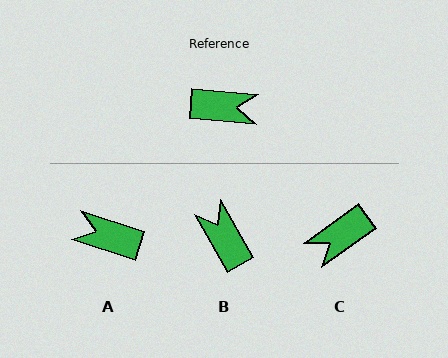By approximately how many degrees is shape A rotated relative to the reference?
Approximately 167 degrees counter-clockwise.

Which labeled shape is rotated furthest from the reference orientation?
A, about 167 degrees away.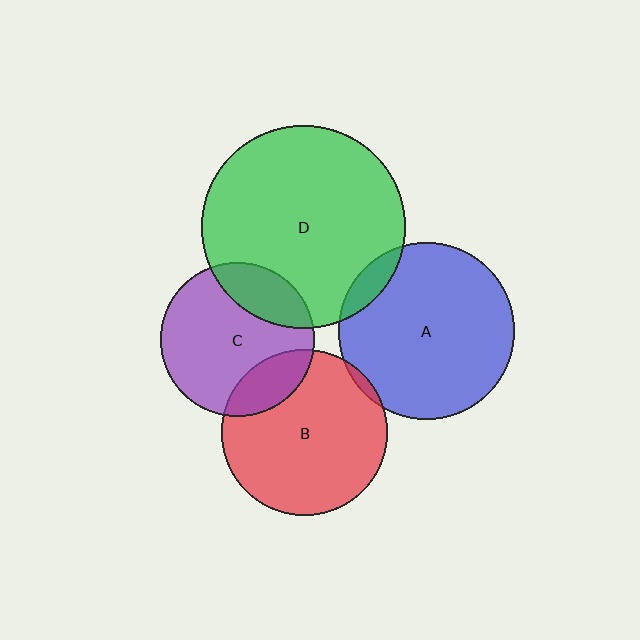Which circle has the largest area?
Circle D (green).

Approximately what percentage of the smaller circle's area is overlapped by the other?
Approximately 20%.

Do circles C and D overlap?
Yes.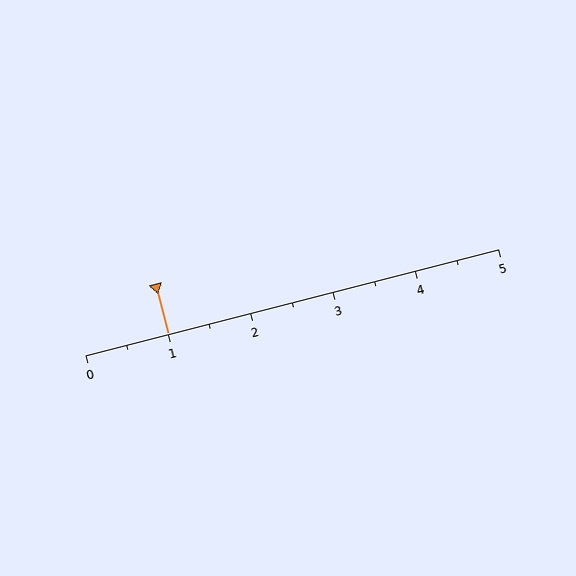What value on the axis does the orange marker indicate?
The marker indicates approximately 1.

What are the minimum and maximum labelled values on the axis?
The axis runs from 0 to 5.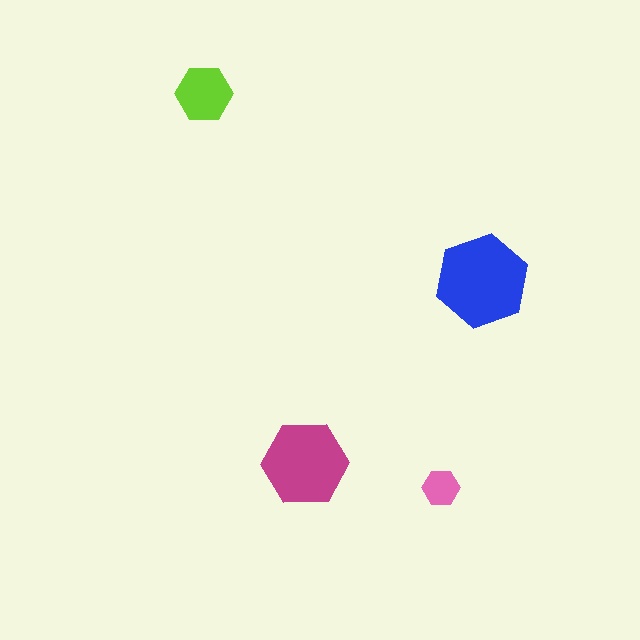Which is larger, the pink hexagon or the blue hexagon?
The blue one.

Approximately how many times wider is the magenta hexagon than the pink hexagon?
About 2.5 times wider.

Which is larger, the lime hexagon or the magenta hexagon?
The magenta one.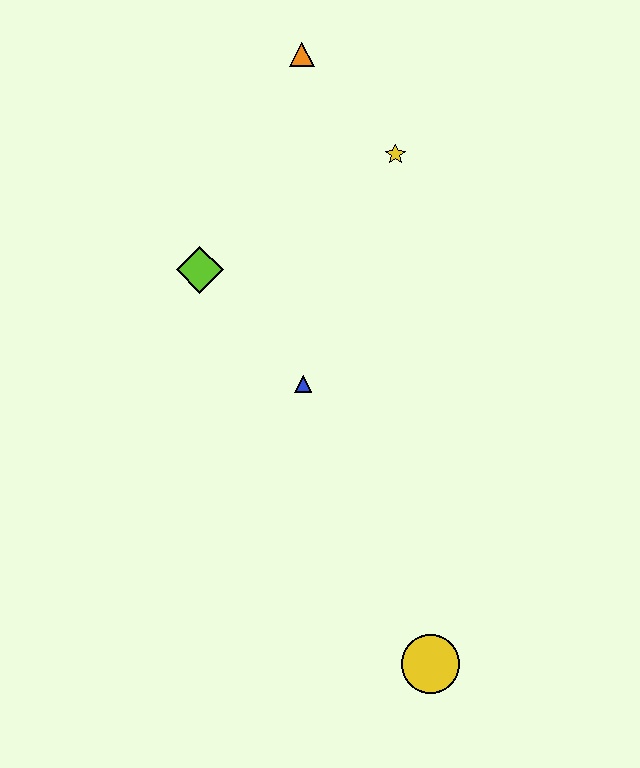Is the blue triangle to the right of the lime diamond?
Yes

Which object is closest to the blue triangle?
The lime diamond is closest to the blue triangle.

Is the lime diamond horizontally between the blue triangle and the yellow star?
No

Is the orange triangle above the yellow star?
Yes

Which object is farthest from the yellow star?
The yellow circle is farthest from the yellow star.